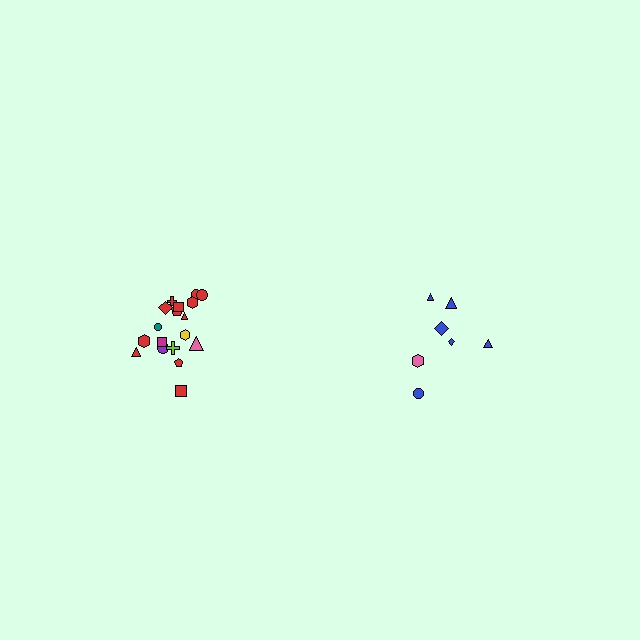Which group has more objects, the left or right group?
The left group.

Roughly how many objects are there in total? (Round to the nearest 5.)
Roughly 25 objects in total.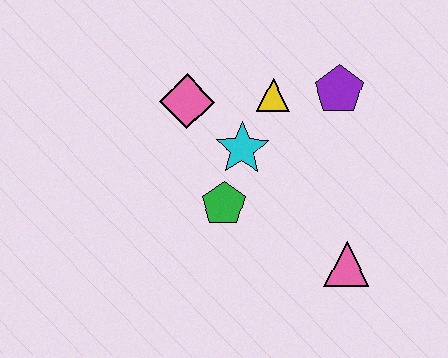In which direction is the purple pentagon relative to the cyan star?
The purple pentagon is to the right of the cyan star.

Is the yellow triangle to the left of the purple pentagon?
Yes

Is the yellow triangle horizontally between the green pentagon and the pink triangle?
Yes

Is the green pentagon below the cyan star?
Yes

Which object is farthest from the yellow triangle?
The pink triangle is farthest from the yellow triangle.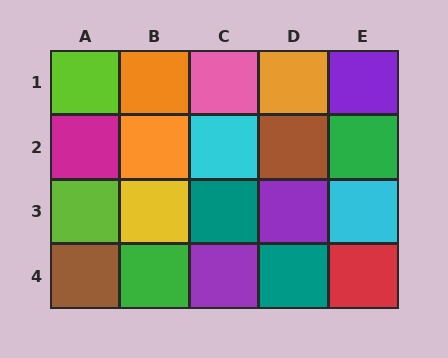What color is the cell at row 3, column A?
Lime.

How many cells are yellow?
1 cell is yellow.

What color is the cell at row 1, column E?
Purple.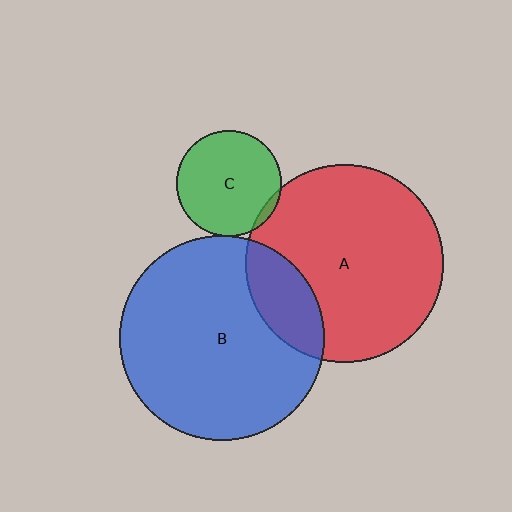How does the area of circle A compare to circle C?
Approximately 3.6 times.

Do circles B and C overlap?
Yes.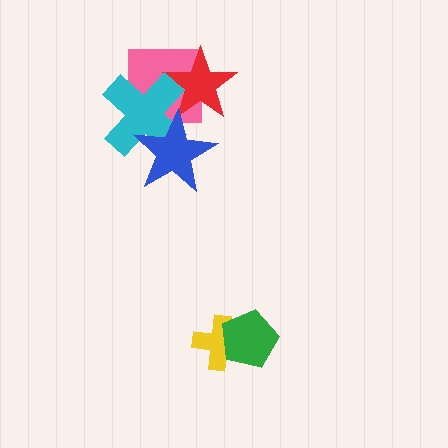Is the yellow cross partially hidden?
Yes, it is partially covered by another shape.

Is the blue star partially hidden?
No, no other shape covers it.